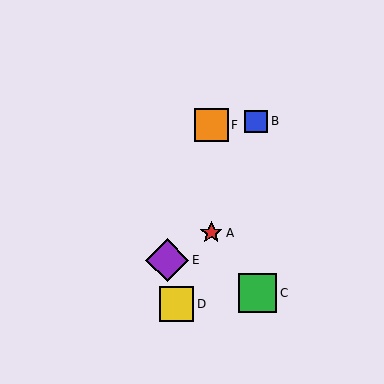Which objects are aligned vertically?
Objects A, F are aligned vertically.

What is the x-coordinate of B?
Object B is at x≈256.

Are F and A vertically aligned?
Yes, both are at x≈211.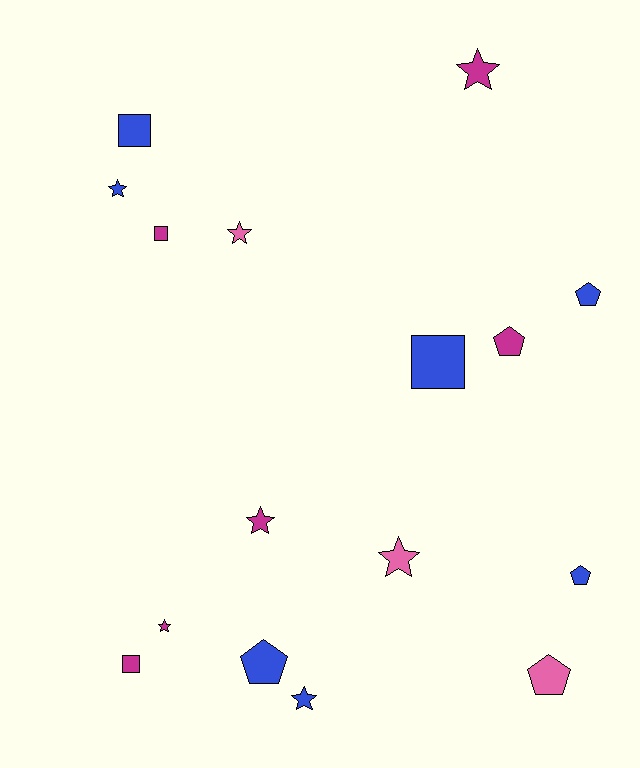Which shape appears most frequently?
Star, with 7 objects.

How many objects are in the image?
There are 16 objects.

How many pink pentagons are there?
There is 1 pink pentagon.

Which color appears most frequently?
Blue, with 7 objects.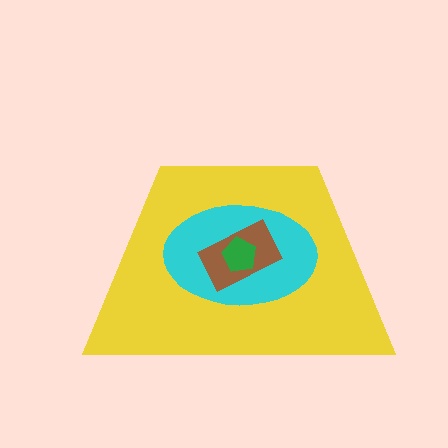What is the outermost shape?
The yellow trapezoid.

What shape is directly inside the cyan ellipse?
The brown rectangle.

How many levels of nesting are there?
4.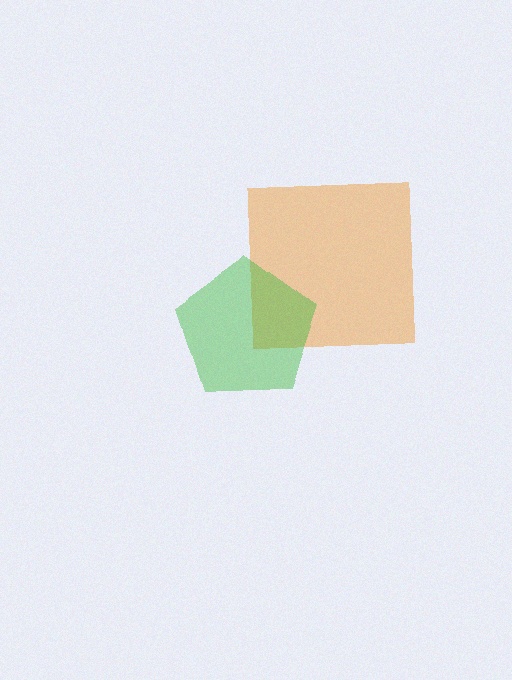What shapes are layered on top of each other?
The layered shapes are: an orange square, a green pentagon.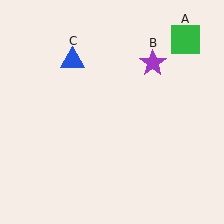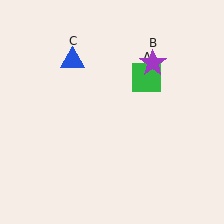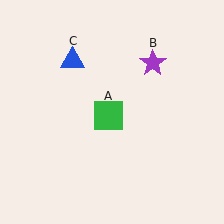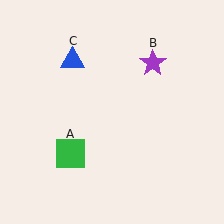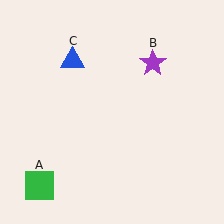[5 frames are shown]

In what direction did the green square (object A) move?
The green square (object A) moved down and to the left.